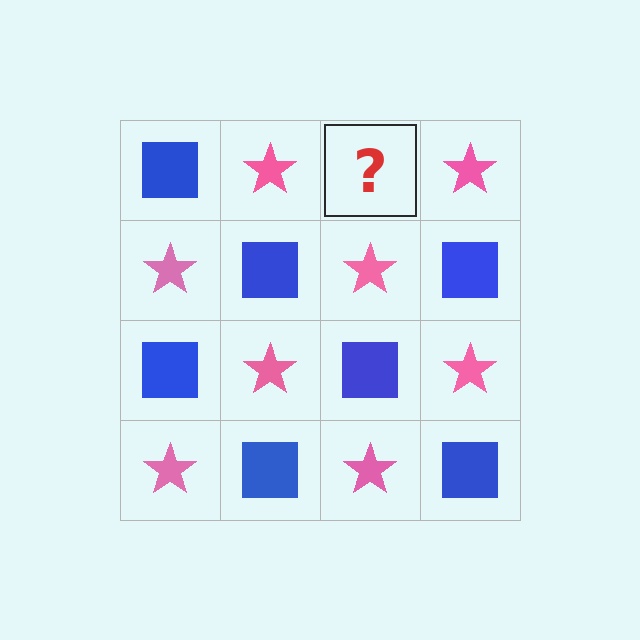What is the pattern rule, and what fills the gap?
The rule is that it alternates blue square and pink star in a checkerboard pattern. The gap should be filled with a blue square.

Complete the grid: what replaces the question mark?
The question mark should be replaced with a blue square.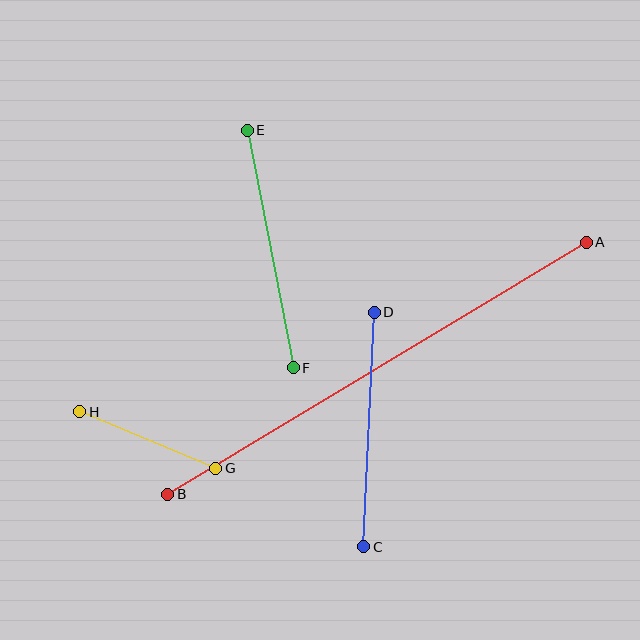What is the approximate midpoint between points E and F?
The midpoint is at approximately (270, 249) pixels.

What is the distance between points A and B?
The distance is approximately 488 pixels.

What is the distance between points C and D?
The distance is approximately 235 pixels.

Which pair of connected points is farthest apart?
Points A and B are farthest apart.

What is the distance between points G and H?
The distance is approximately 147 pixels.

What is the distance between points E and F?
The distance is approximately 242 pixels.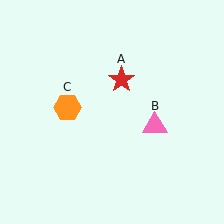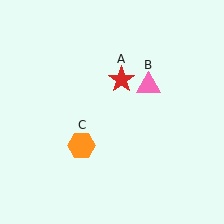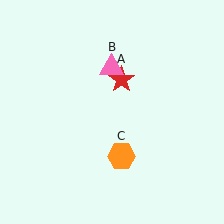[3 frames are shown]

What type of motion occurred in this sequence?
The pink triangle (object B), orange hexagon (object C) rotated counterclockwise around the center of the scene.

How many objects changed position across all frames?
2 objects changed position: pink triangle (object B), orange hexagon (object C).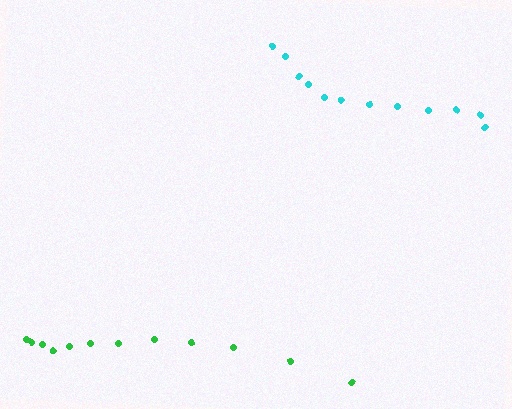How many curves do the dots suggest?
There are 2 distinct paths.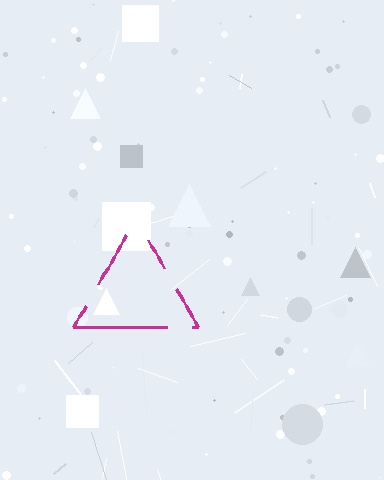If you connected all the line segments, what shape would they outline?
They would outline a triangle.